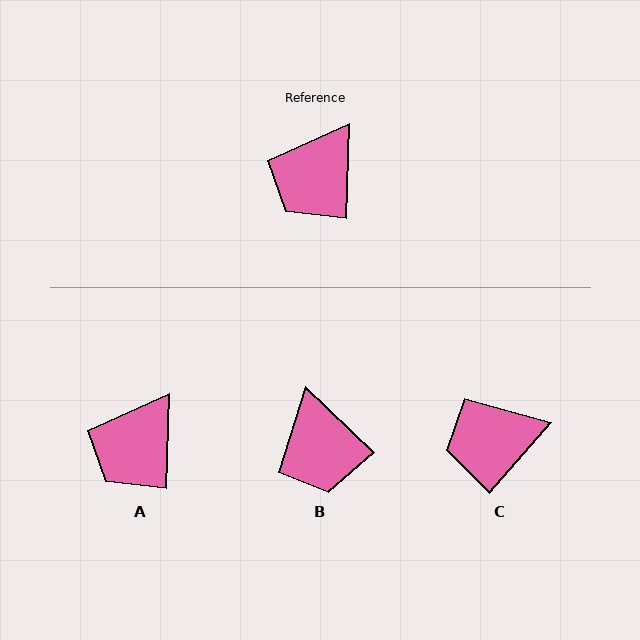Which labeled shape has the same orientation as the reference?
A.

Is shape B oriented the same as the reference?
No, it is off by about 48 degrees.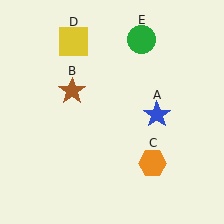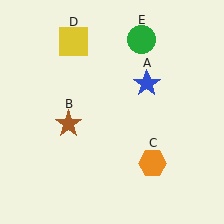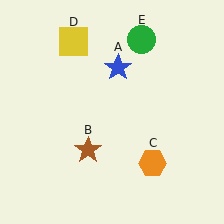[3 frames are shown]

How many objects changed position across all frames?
2 objects changed position: blue star (object A), brown star (object B).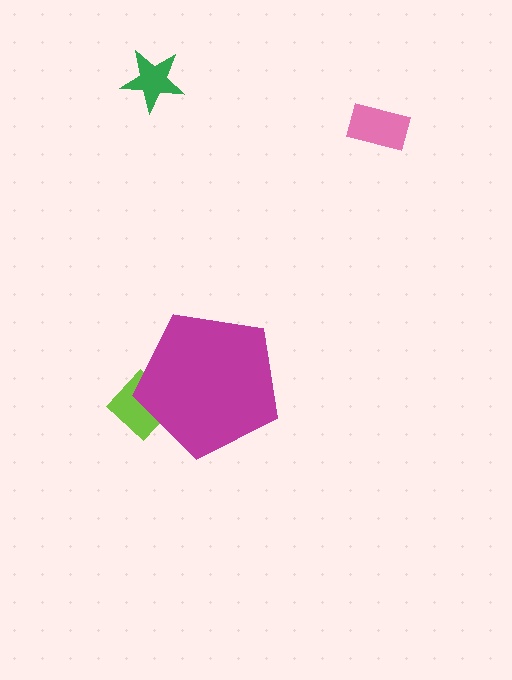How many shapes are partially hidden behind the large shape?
1 shape is partially hidden.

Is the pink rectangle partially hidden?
No, the pink rectangle is fully visible.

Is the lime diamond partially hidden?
Yes, the lime diamond is partially hidden behind the magenta pentagon.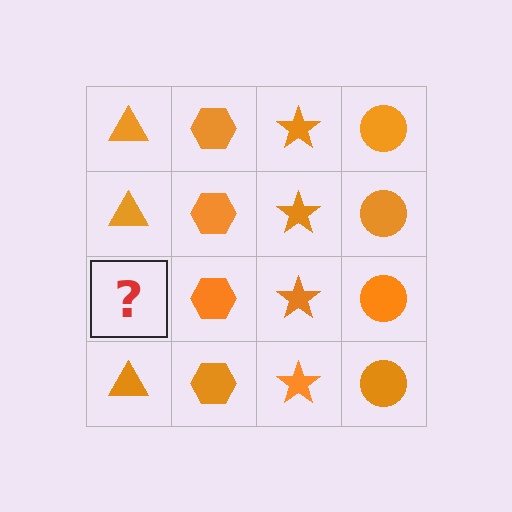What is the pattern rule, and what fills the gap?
The rule is that each column has a consistent shape. The gap should be filled with an orange triangle.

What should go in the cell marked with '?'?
The missing cell should contain an orange triangle.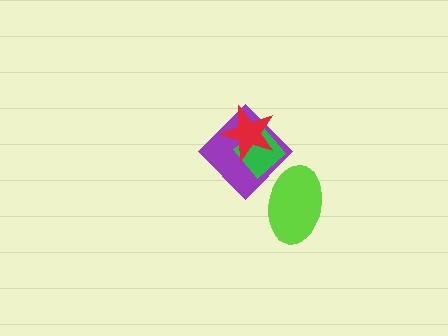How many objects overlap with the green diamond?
2 objects overlap with the green diamond.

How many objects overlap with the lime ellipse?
1 object overlaps with the lime ellipse.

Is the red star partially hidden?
No, no other shape covers it.